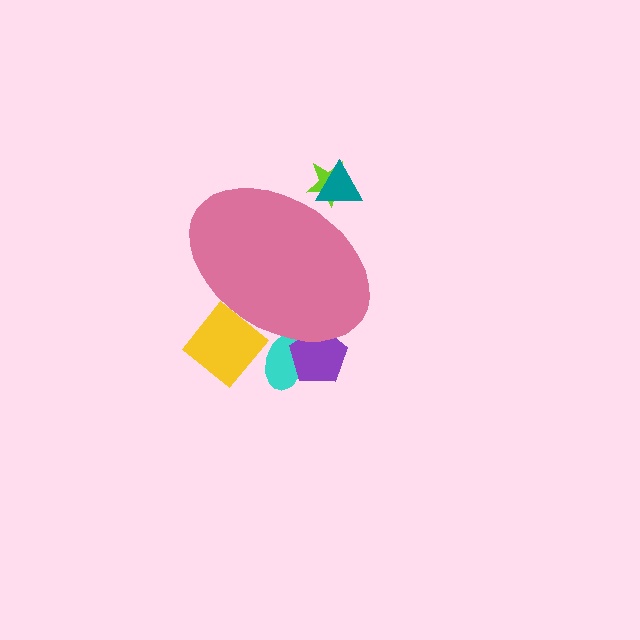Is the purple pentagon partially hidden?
Yes, the purple pentagon is partially hidden behind the pink ellipse.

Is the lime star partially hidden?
Yes, the lime star is partially hidden behind the pink ellipse.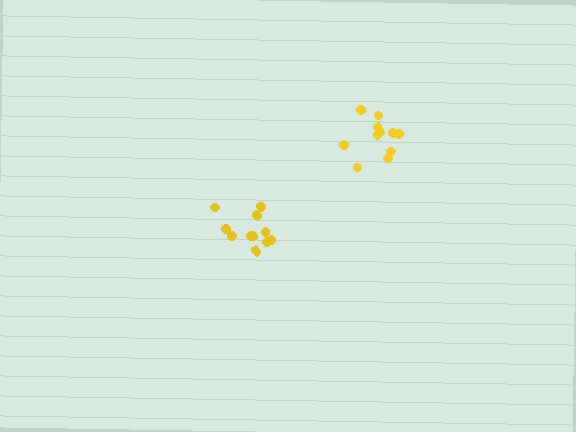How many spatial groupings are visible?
There are 2 spatial groupings.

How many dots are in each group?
Group 1: 12 dots, Group 2: 11 dots (23 total).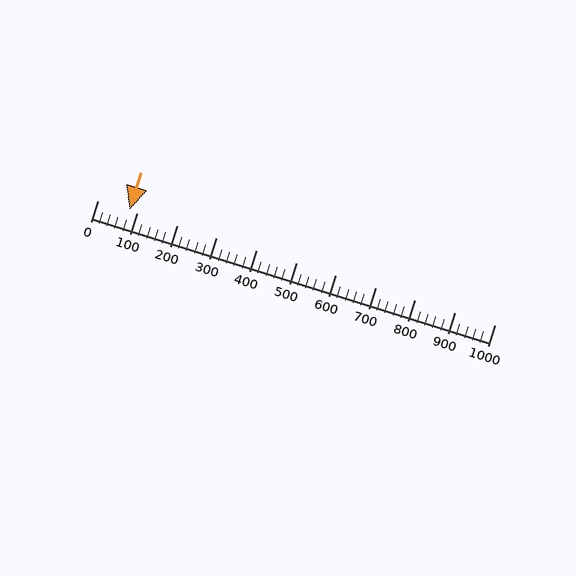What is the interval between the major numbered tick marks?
The major tick marks are spaced 100 units apart.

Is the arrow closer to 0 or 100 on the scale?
The arrow is closer to 100.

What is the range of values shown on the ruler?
The ruler shows values from 0 to 1000.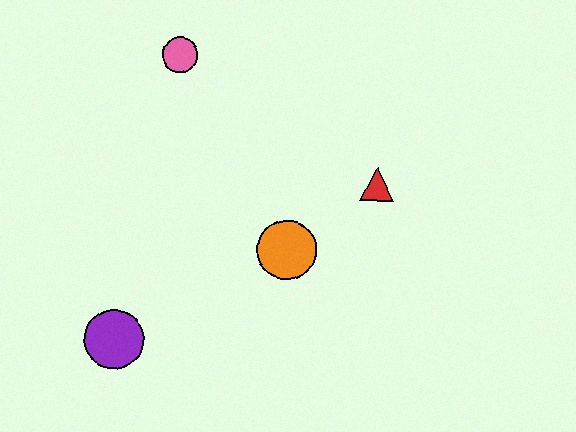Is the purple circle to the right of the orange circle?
No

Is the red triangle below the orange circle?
No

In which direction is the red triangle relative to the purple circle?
The red triangle is to the right of the purple circle.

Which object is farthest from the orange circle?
The pink circle is farthest from the orange circle.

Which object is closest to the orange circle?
The red triangle is closest to the orange circle.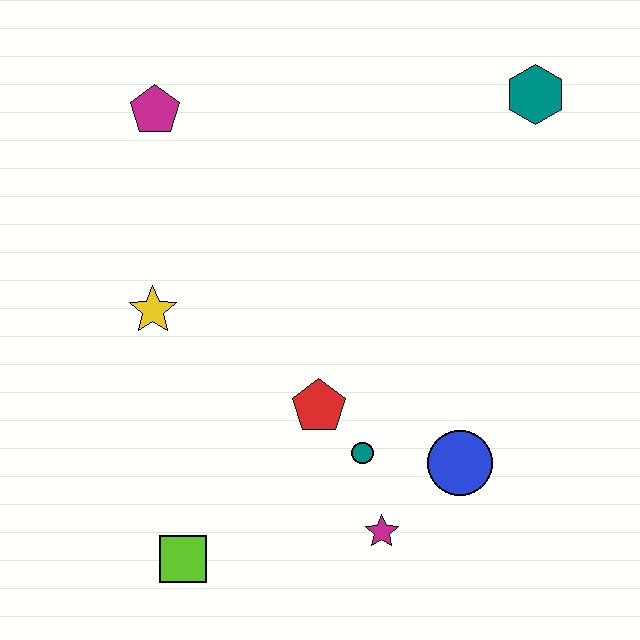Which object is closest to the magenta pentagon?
The yellow star is closest to the magenta pentagon.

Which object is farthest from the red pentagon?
The teal hexagon is farthest from the red pentagon.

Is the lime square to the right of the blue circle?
No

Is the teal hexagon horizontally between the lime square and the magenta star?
No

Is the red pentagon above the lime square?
Yes